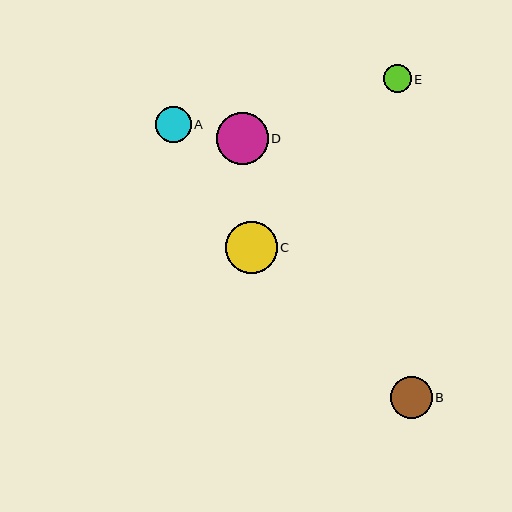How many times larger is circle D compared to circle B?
Circle D is approximately 1.2 times the size of circle B.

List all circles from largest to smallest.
From largest to smallest: D, C, B, A, E.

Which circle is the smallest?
Circle E is the smallest with a size of approximately 28 pixels.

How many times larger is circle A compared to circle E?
Circle A is approximately 1.3 times the size of circle E.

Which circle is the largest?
Circle D is the largest with a size of approximately 52 pixels.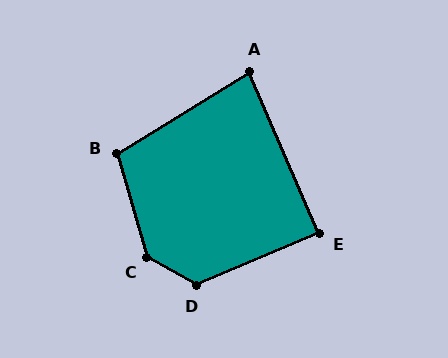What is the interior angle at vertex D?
Approximately 128 degrees (obtuse).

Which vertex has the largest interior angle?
C, at approximately 136 degrees.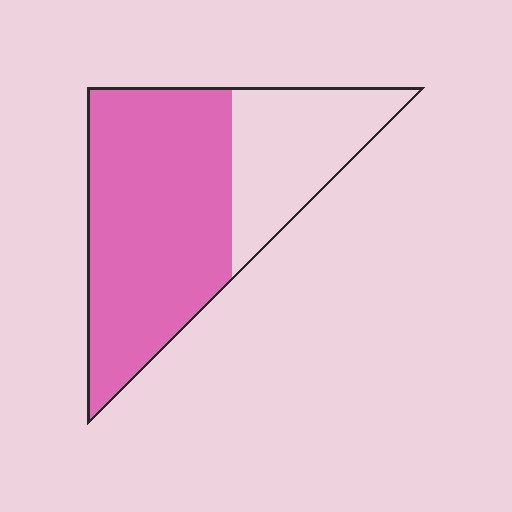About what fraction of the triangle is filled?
About two thirds (2/3).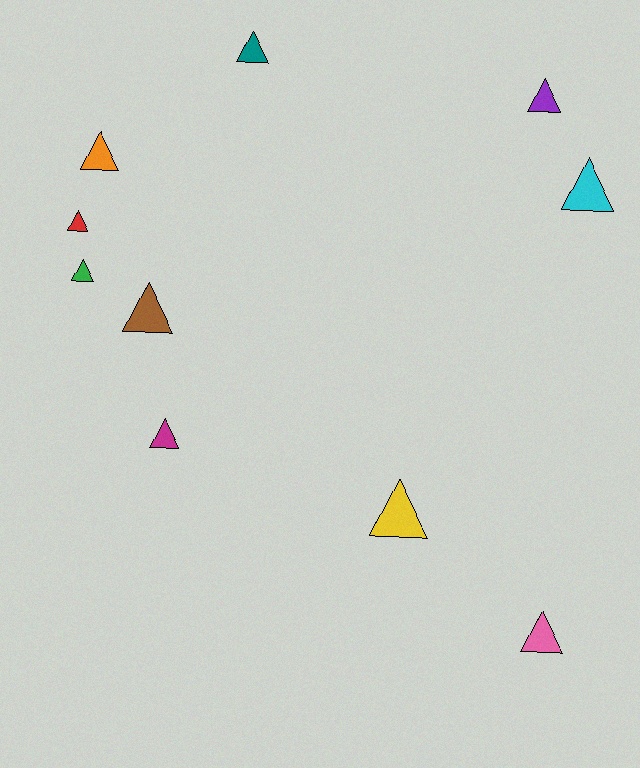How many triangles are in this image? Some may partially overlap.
There are 10 triangles.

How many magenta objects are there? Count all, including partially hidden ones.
There is 1 magenta object.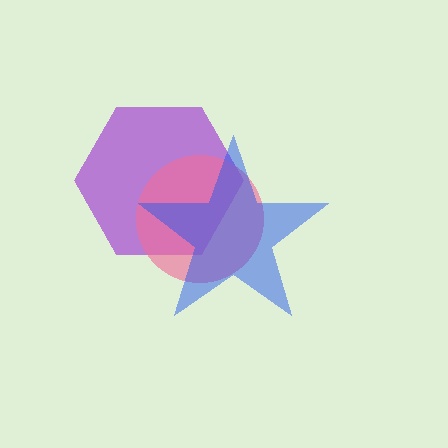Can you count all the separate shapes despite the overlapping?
Yes, there are 3 separate shapes.